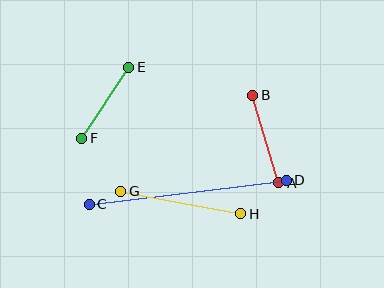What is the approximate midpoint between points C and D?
The midpoint is at approximately (188, 192) pixels.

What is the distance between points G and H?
The distance is approximately 122 pixels.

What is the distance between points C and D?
The distance is approximately 199 pixels.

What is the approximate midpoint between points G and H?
The midpoint is at approximately (181, 203) pixels.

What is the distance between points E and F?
The distance is approximately 85 pixels.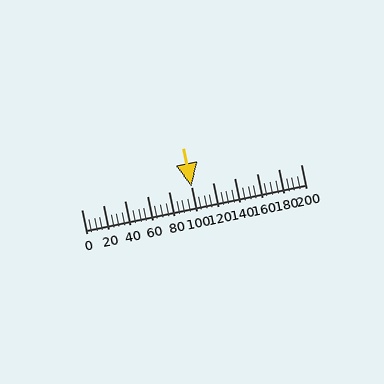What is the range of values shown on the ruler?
The ruler shows values from 0 to 200.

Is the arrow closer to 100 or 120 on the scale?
The arrow is closer to 100.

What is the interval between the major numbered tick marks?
The major tick marks are spaced 20 units apart.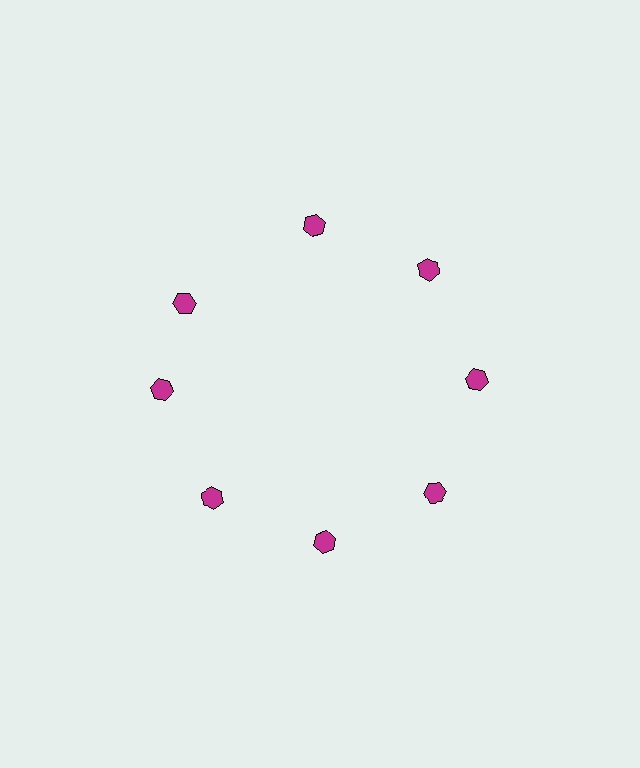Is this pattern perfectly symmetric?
No. The 8 magenta hexagons are arranged in a ring, but one element near the 10 o'clock position is rotated out of alignment along the ring, breaking the 8-fold rotational symmetry.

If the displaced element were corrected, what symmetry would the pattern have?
It would have 8-fold rotational symmetry — the pattern would map onto itself every 45 degrees.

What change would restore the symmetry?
The symmetry would be restored by rotating it back into even spacing with its neighbors so that all 8 hexagons sit at equal angles and equal distance from the center.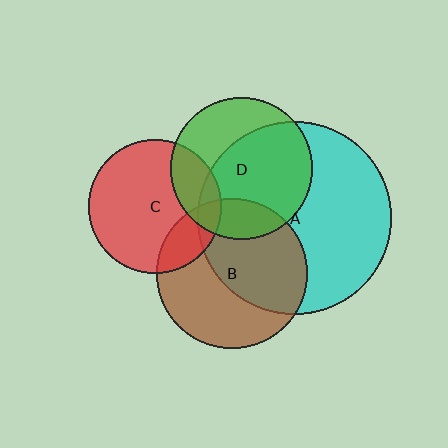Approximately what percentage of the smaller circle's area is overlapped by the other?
Approximately 50%.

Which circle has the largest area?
Circle A (cyan).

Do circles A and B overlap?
Yes.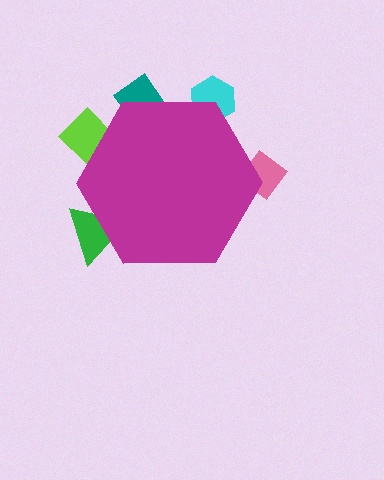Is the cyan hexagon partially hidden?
Yes, the cyan hexagon is partially hidden behind the magenta hexagon.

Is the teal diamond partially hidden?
Yes, the teal diamond is partially hidden behind the magenta hexagon.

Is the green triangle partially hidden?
Yes, the green triangle is partially hidden behind the magenta hexagon.